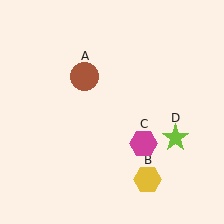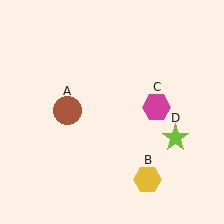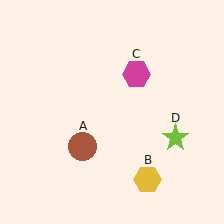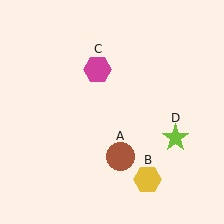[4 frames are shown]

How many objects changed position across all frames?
2 objects changed position: brown circle (object A), magenta hexagon (object C).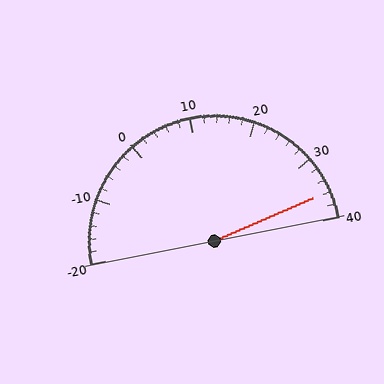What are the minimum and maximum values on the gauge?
The gauge ranges from -20 to 40.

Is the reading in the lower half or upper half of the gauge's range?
The reading is in the upper half of the range (-20 to 40).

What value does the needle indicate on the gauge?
The needle indicates approximately 36.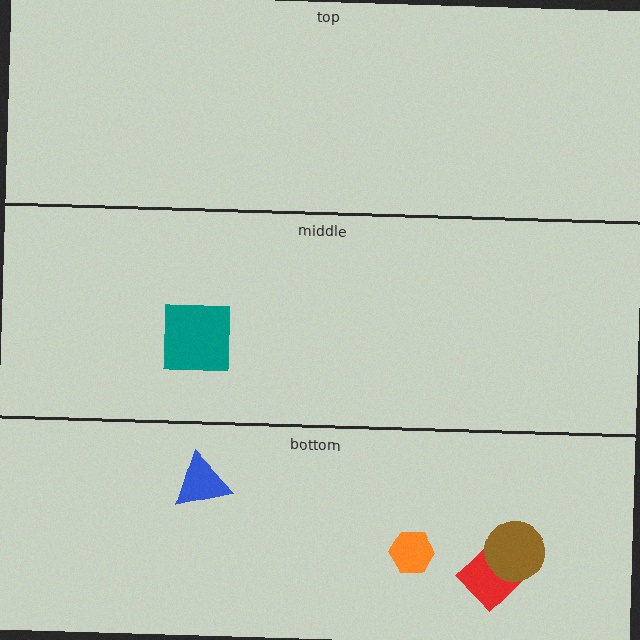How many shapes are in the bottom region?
4.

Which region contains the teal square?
The middle region.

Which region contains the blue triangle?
The bottom region.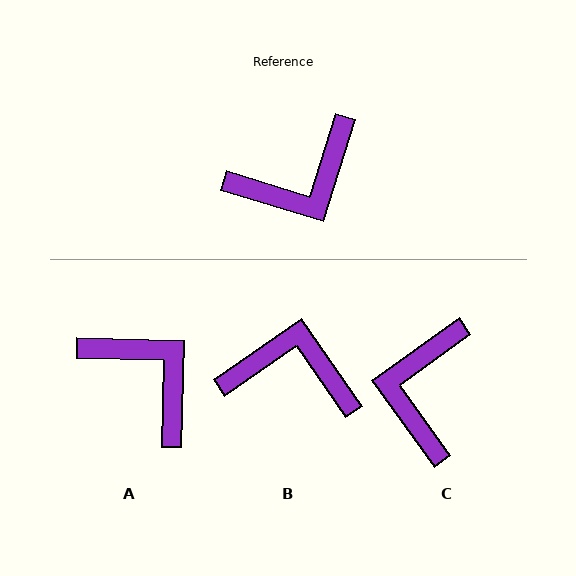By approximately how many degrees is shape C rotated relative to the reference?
Approximately 127 degrees clockwise.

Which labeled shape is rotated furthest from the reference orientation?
B, about 142 degrees away.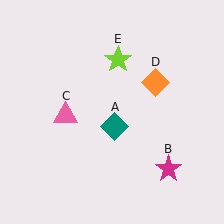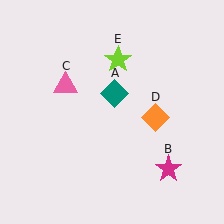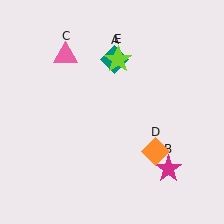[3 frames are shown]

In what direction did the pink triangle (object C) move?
The pink triangle (object C) moved up.